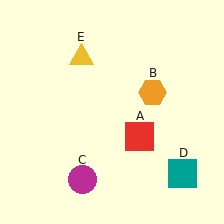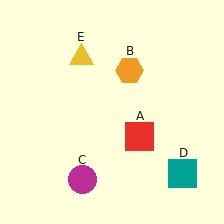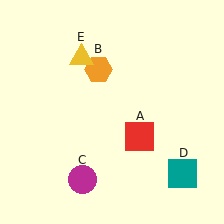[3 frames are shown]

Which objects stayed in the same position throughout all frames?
Red square (object A) and magenta circle (object C) and teal square (object D) and yellow triangle (object E) remained stationary.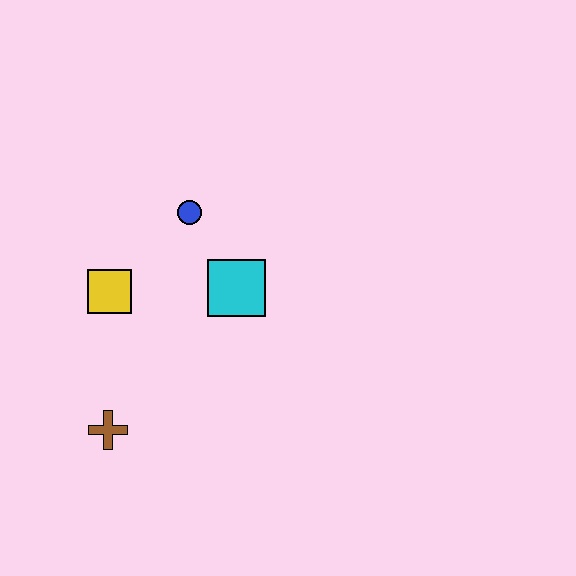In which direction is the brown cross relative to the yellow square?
The brown cross is below the yellow square.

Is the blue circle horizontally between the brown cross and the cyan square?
Yes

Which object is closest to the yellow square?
The blue circle is closest to the yellow square.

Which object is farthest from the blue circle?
The brown cross is farthest from the blue circle.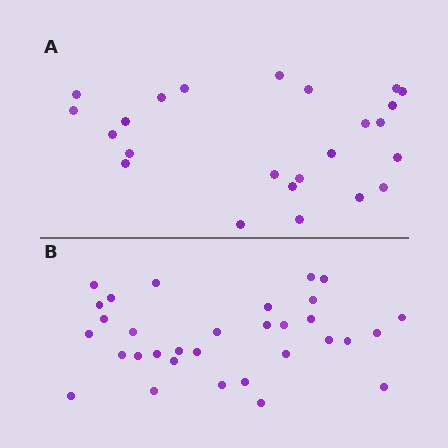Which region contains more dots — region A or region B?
Region B (the bottom region) has more dots.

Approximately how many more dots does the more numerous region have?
Region B has roughly 8 or so more dots than region A.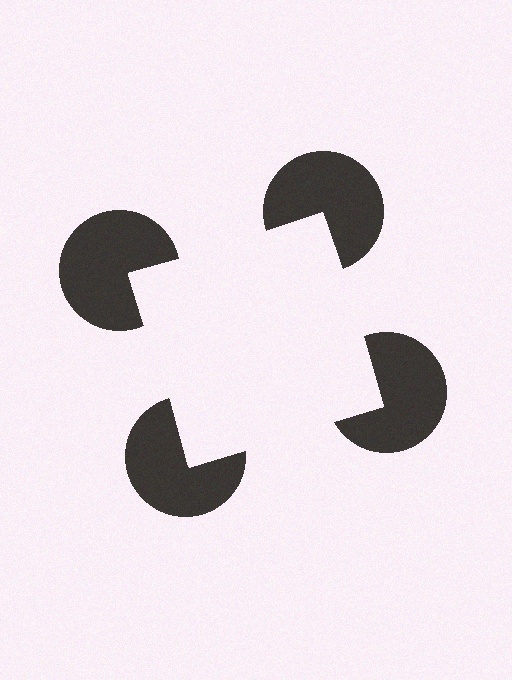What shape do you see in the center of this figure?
An illusory square — its edges are inferred from the aligned wedge cuts in the pac-man discs, not physically drawn.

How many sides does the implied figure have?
4 sides.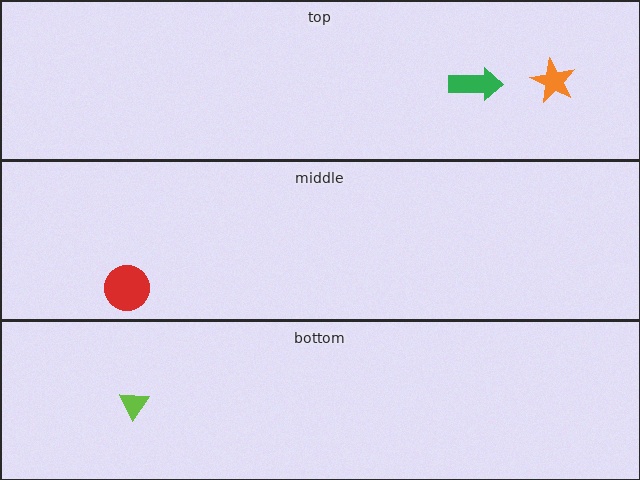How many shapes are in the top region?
2.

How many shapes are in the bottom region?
1.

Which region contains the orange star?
The top region.